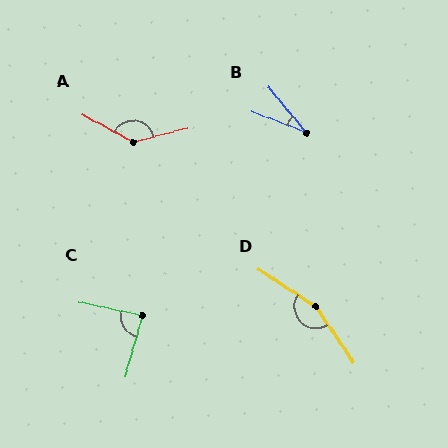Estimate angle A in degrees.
Approximately 137 degrees.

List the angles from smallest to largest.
B (30°), C (86°), A (137°), D (157°).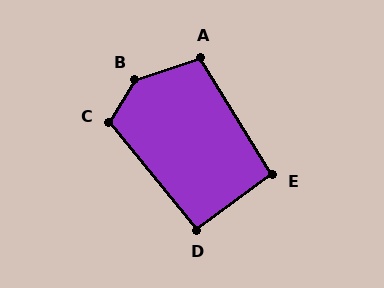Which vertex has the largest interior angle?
B, at approximately 139 degrees.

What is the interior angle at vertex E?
Approximately 94 degrees (approximately right).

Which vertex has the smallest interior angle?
D, at approximately 93 degrees.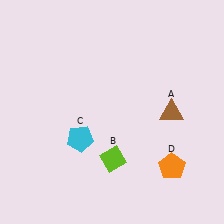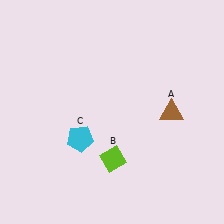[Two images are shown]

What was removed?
The orange pentagon (D) was removed in Image 2.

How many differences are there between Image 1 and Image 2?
There is 1 difference between the two images.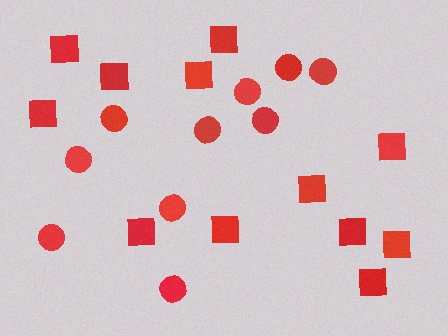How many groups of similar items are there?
There are 2 groups: one group of squares (12) and one group of circles (10).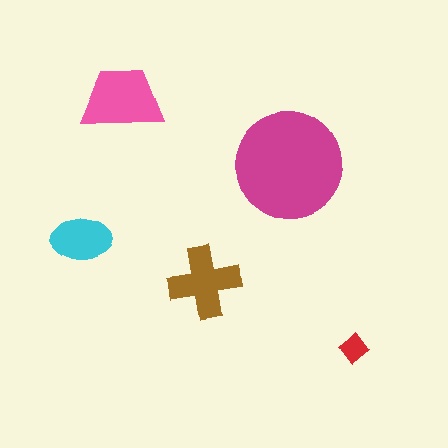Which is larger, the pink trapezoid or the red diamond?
The pink trapezoid.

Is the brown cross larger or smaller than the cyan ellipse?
Larger.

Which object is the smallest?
The red diamond.